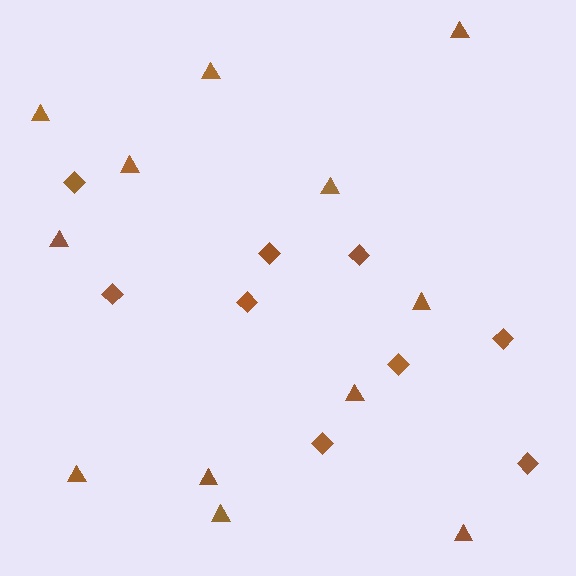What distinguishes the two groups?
There are 2 groups: one group of triangles (12) and one group of diamonds (9).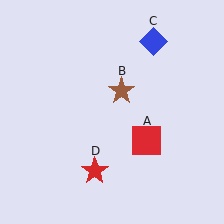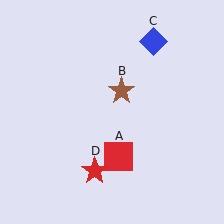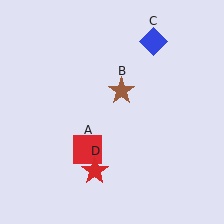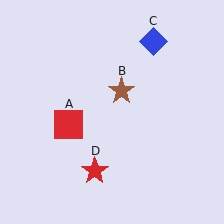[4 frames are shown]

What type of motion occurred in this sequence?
The red square (object A) rotated clockwise around the center of the scene.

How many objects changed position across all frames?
1 object changed position: red square (object A).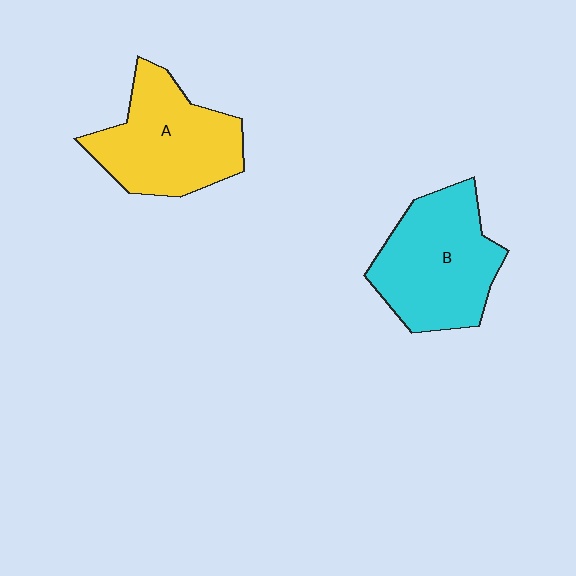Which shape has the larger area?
Shape B (cyan).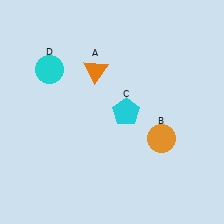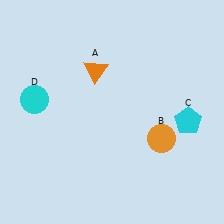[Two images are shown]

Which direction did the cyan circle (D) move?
The cyan circle (D) moved down.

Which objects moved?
The objects that moved are: the cyan pentagon (C), the cyan circle (D).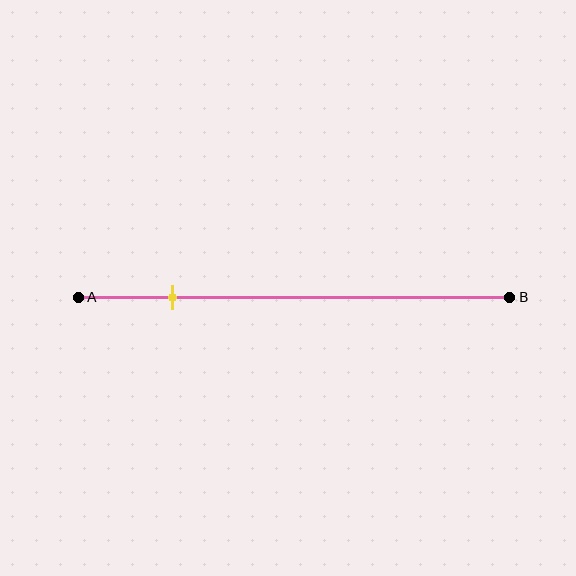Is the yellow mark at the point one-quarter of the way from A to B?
No, the mark is at about 20% from A, not at the 25% one-quarter point.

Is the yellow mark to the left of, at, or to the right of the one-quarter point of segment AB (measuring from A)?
The yellow mark is to the left of the one-quarter point of segment AB.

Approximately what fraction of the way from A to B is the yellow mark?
The yellow mark is approximately 20% of the way from A to B.